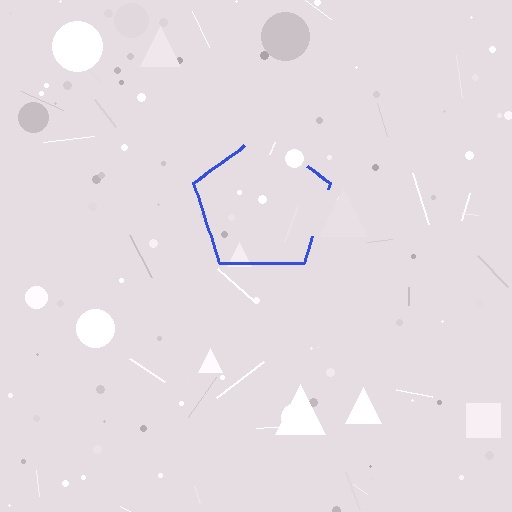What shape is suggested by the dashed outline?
The dashed outline suggests a pentagon.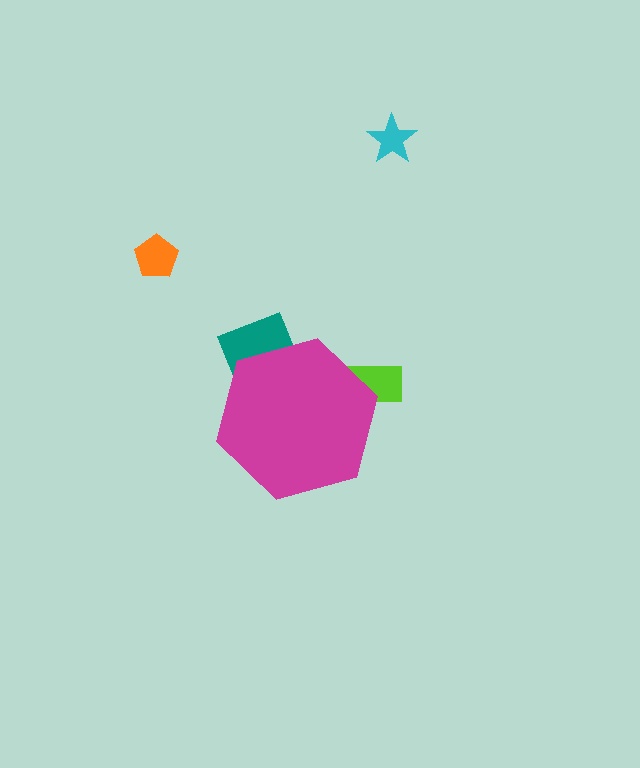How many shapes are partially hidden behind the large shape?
2 shapes are partially hidden.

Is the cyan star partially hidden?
No, the cyan star is fully visible.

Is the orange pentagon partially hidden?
No, the orange pentagon is fully visible.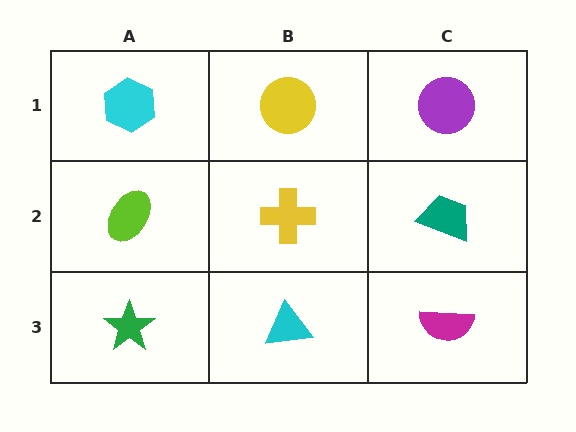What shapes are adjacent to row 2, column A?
A cyan hexagon (row 1, column A), a green star (row 3, column A), a yellow cross (row 2, column B).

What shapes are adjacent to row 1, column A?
A lime ellipse (row 2, column A), a yellow circle (row 1, column B).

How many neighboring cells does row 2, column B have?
4.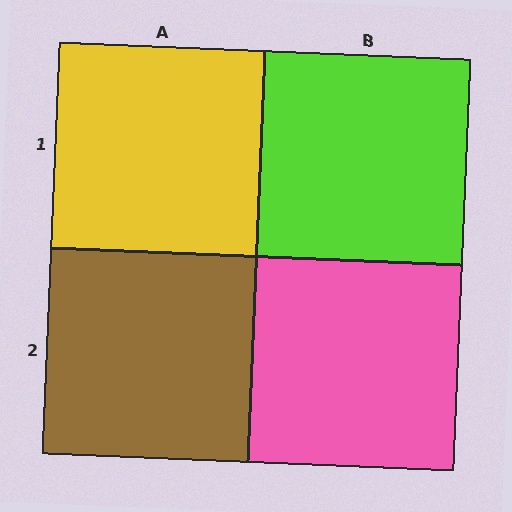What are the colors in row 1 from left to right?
Yellow, lime.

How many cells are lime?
1 cell is lime.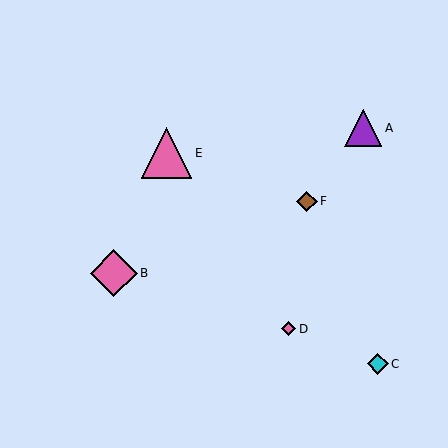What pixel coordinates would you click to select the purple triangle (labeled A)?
Click at (363, 128) to select the purple triangle A.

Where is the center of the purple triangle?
The center of the purple triangle is at (363, 128).